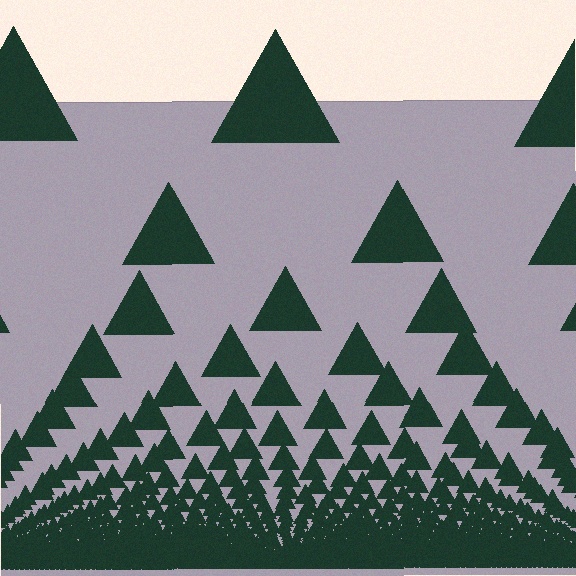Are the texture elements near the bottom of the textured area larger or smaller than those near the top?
Smaller. The gradient is inverted — elements near the bottom are smaller and denser.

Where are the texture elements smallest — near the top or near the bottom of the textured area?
Near the bottom.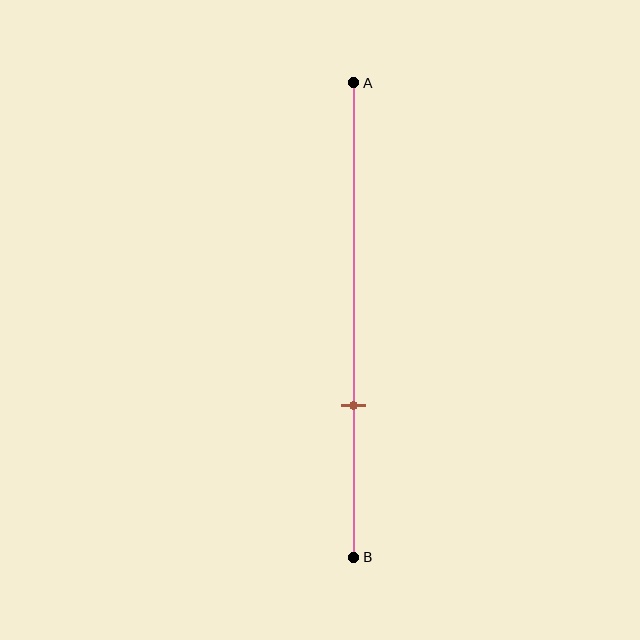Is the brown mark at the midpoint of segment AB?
No, the mark is at about 70% from A, not at the 50% midpoint.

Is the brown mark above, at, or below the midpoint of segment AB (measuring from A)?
The brown mark is below the midpoint of segment AB.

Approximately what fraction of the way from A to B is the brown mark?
The brown mark is approximately 70% of the way from A to B.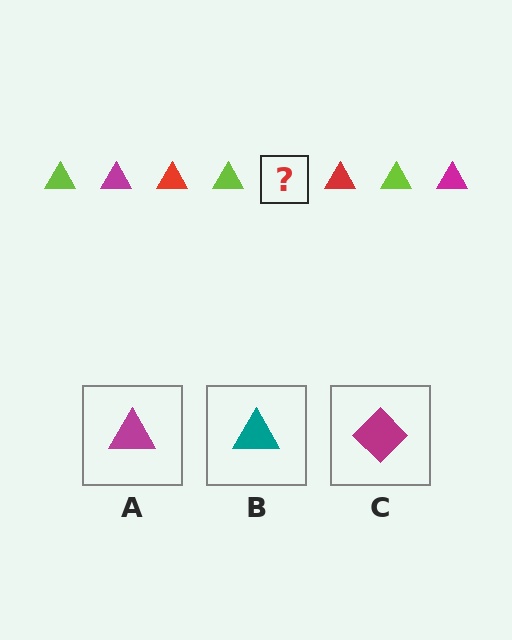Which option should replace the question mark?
Option A.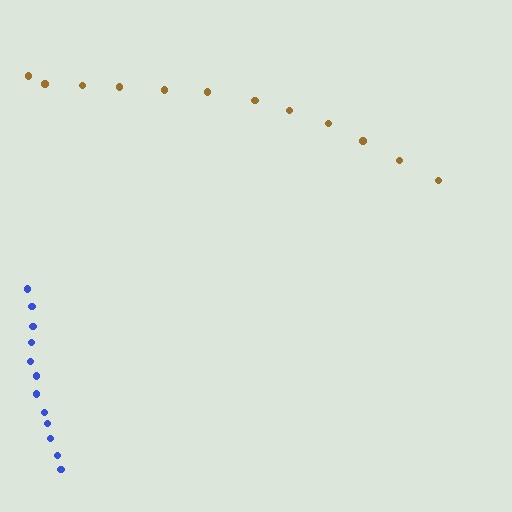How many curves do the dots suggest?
There are 2 distinct paths.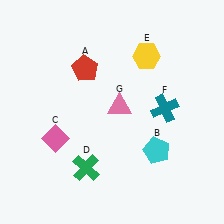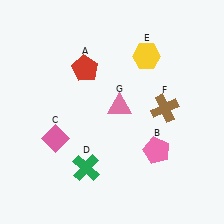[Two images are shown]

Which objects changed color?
B changed from cyan to pink. F changed from teal to brown.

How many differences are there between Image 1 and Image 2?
There are 2 differences between the two images.